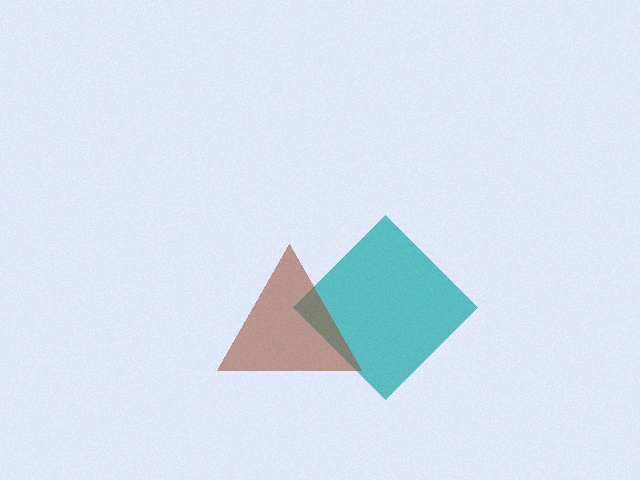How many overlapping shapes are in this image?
There are 2 overlapping shapes in the image.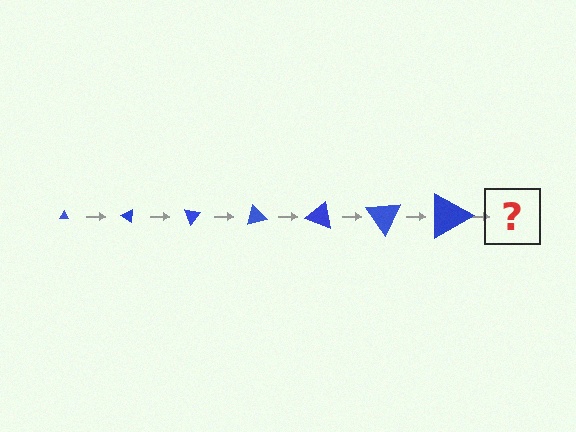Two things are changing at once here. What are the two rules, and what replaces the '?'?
The two rules are that the triangle grows larger each step and it rotates 35 degrees each step. The '?' should be a triangle, larger than the previous one and rotated 245 degrees from the start.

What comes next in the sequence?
The next element should be a triangle, larger than the previous one and rotated 245 degrees from the start.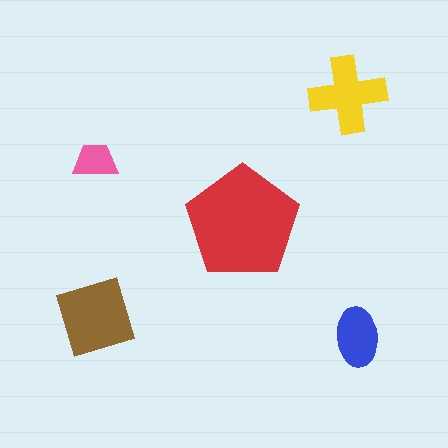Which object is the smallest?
The pink trapezoid.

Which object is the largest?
The red pentagon.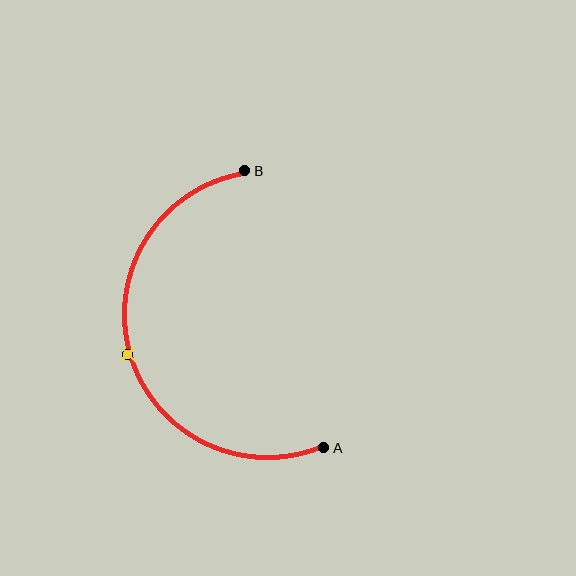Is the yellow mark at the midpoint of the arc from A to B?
Yes. The yellow mark lies on the arc at equal arc-length from both A and B — it is the arc midpoint.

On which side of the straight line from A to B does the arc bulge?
The arc bulges to the left of the straight line connecting A and B.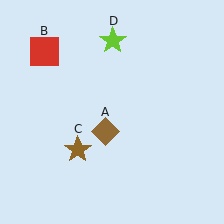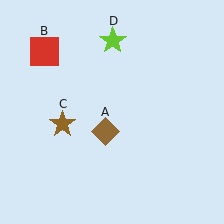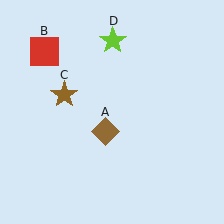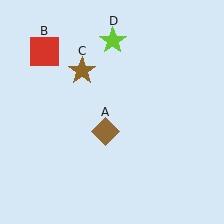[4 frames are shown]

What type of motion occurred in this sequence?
The brown star (object C) rotated clockwise around the center of the scene.